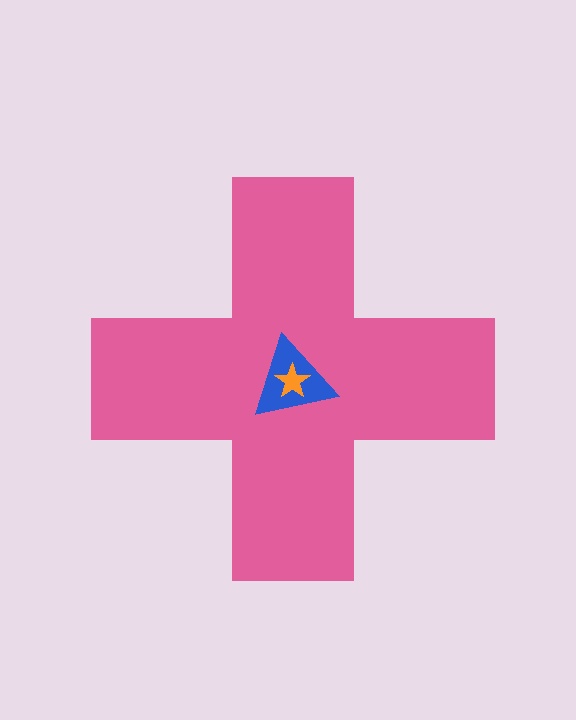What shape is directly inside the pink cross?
The blue triangle.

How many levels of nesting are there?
3.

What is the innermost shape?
The orange star.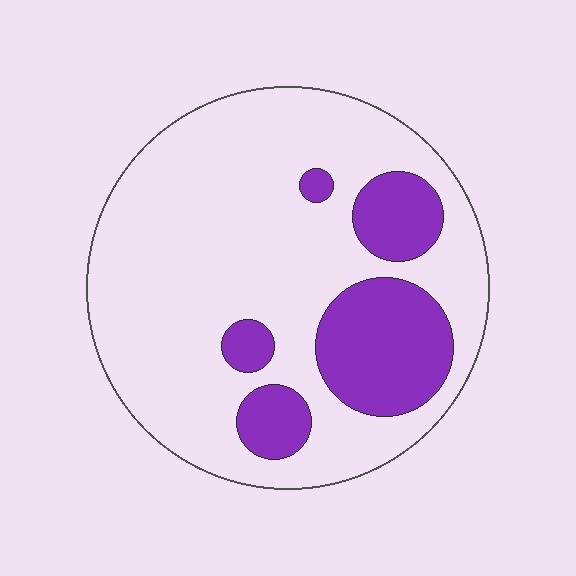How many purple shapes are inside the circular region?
5.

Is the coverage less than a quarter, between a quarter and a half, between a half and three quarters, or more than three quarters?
Less than a quarter.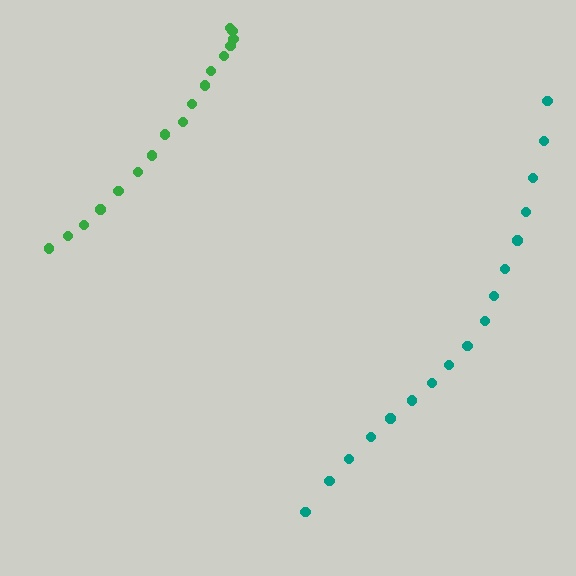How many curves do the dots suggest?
There are 2 distinct paths.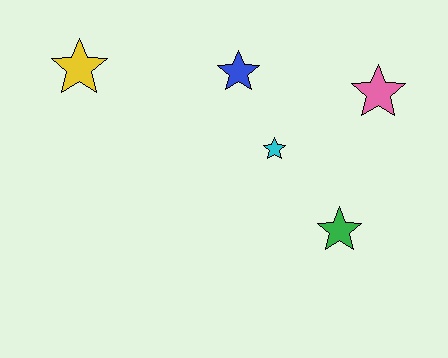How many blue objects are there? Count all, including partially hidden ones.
There is 1 blue object.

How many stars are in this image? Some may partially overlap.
There are 5 stars.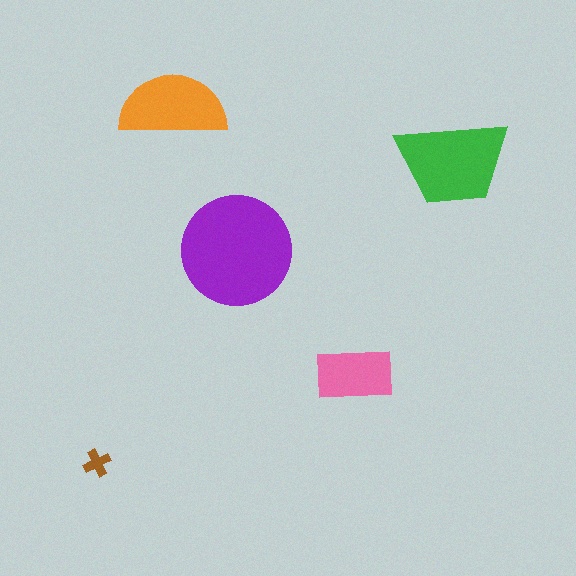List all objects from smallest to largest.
The brown cross, the pink rectangle, the orange semicircle, the green trapezoid, the purple circle.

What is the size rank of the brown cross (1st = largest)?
5th.